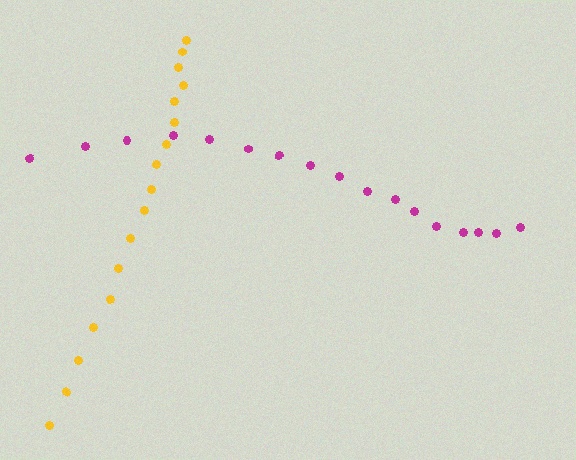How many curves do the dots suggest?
There are 2 distinct paths.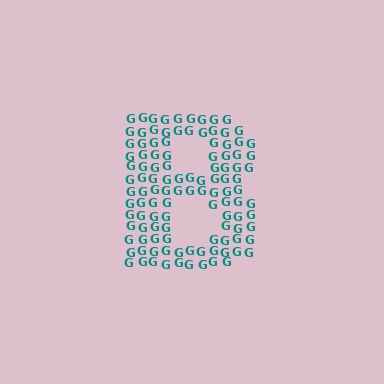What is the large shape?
The large shape is the letter B.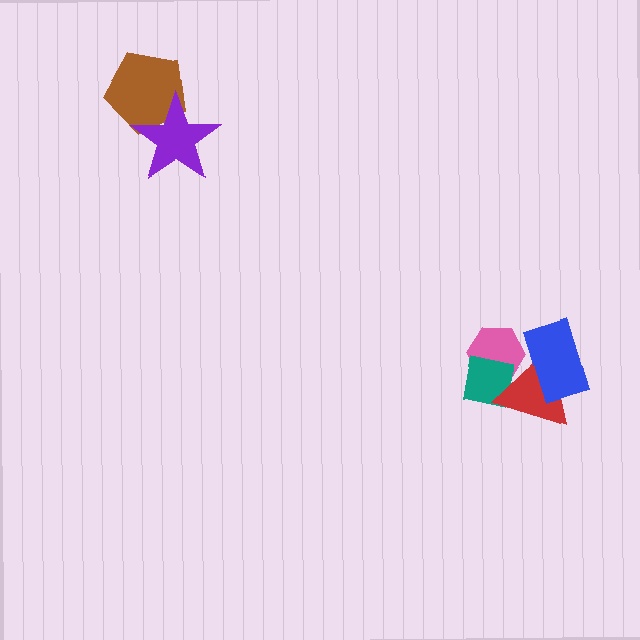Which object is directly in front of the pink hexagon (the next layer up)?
The teal square is directly in front of the pink hexagon.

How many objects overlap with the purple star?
1 object overlaps with the purple star.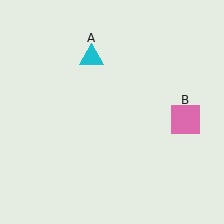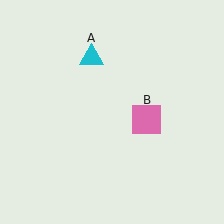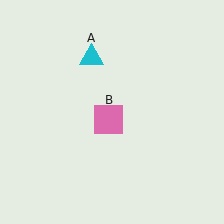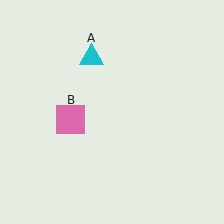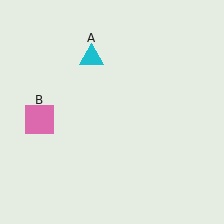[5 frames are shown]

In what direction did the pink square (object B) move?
The pink square (object B) moved left.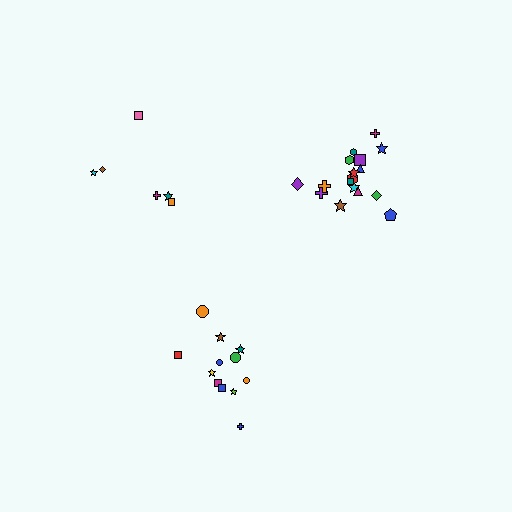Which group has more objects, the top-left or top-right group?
The top-right group.